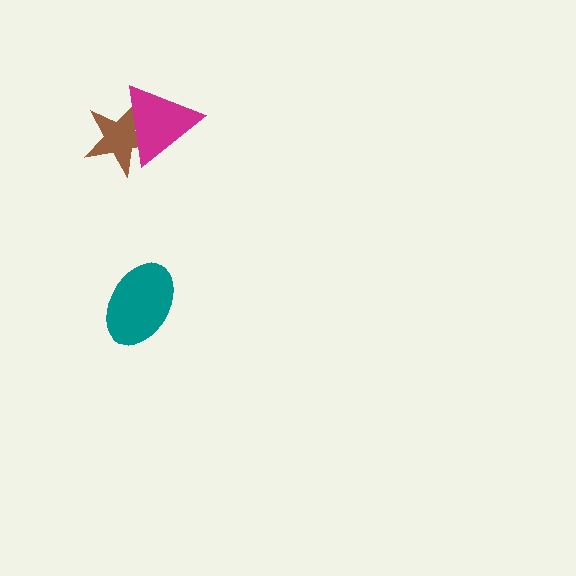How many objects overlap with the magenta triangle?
1 object overlaps with the magenta triangle.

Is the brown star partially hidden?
Yes, it is partially covered by another shape.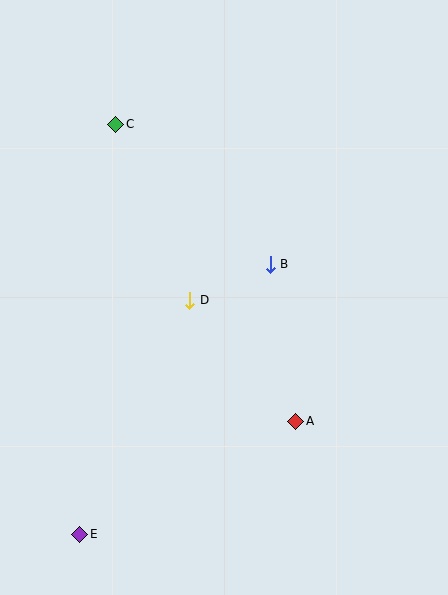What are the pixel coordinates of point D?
Point D is at (190, 300).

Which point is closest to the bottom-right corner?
Point A is closest to the bottom-right corner.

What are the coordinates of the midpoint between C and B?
The midpoint between C and B is at (193, 194).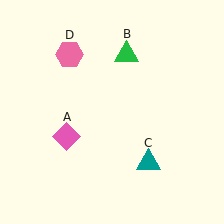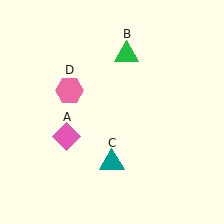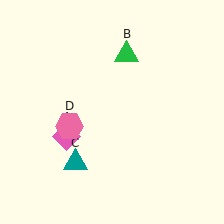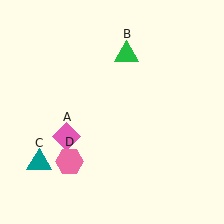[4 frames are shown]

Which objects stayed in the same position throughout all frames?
Pink diamond (object A) and green triangle (object B) remained stationary.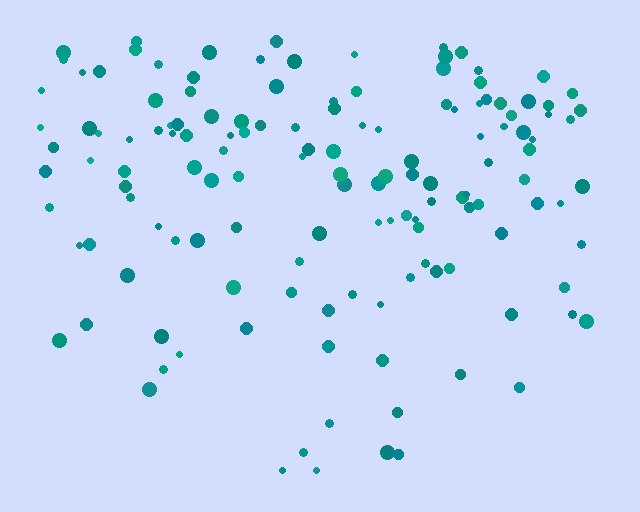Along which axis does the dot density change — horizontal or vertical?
Vertical.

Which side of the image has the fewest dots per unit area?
The bottom.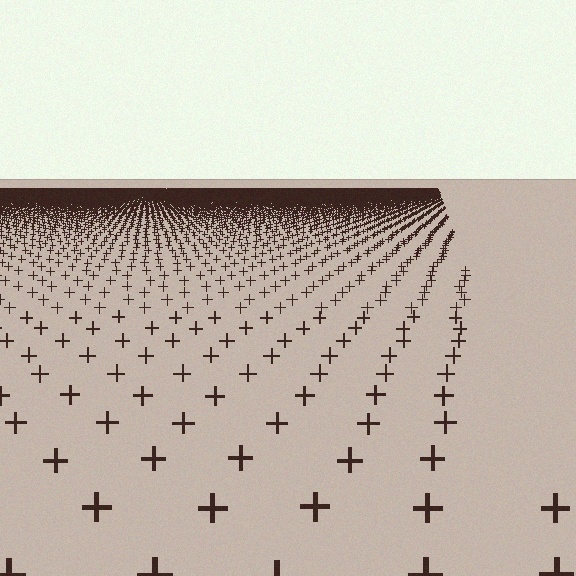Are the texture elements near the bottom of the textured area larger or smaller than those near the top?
Larger. Near the bottom, elements are closer to the viewer and appear at a bigger on-screen size.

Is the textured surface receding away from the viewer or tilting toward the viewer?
The surface is receding away from the viewer. Texture elements get smaller and denser toward the top.